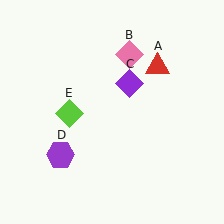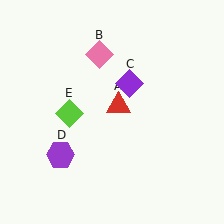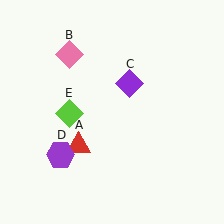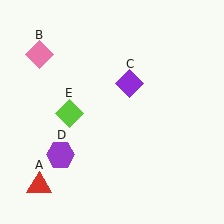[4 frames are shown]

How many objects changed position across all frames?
2 objects changed position: red triangle (object A), pink diamond (object B).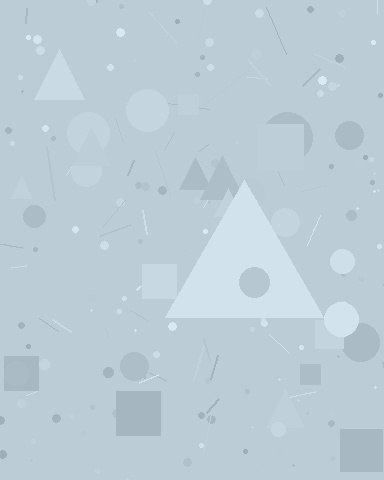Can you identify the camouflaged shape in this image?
The camouflaged shape is a triangle.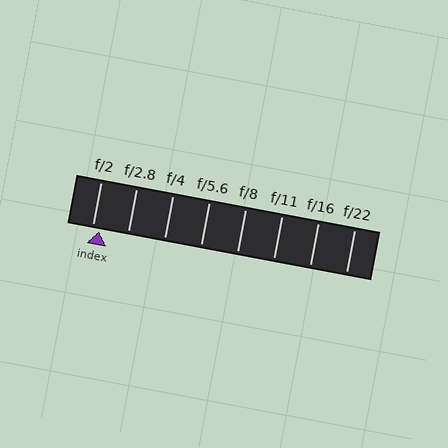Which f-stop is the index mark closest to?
The index mark is closest to f/2.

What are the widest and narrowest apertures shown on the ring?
The widest aperture shown is f/2 and the narrowest is f/22.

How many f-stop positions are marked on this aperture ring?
There are 8 f-stop positions marked.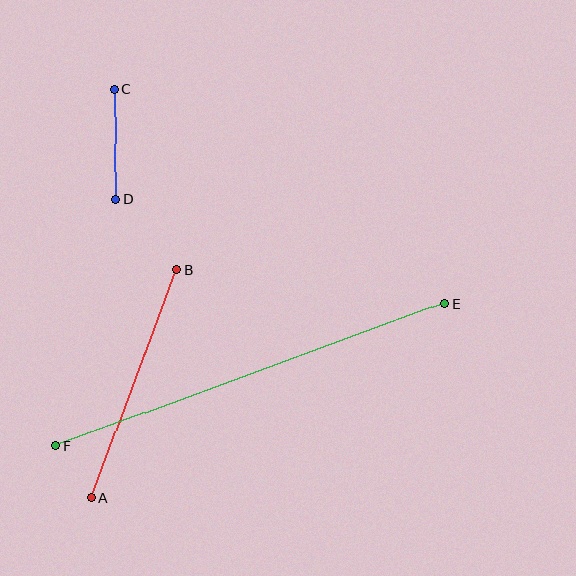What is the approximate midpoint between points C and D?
The midpoint is at approximately (115, 145) pixels.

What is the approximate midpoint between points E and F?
The midpoint is at approximately (251, 375) pixels.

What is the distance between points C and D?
The distance is approximately 110 pixels.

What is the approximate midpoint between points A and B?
The midpoint is at approximately (134, 384) pixels.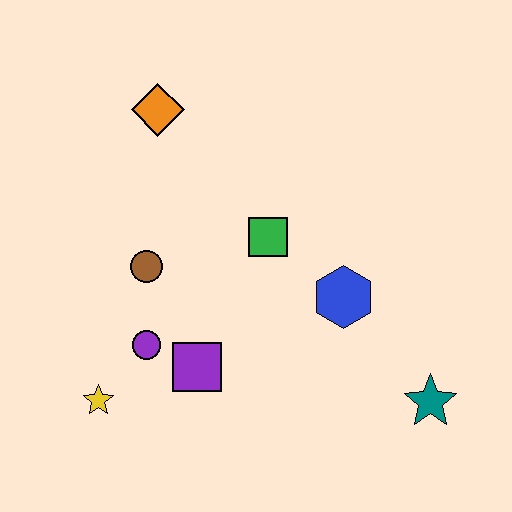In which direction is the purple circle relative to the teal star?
The purple circle is to the left of the teal star.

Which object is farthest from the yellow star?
The teal star is farthest from the yellow star.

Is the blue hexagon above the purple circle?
Yes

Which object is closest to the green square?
The blue hexagon is closest to the green square.